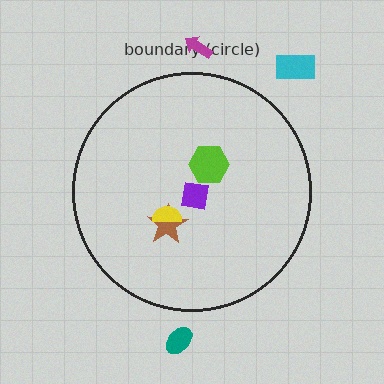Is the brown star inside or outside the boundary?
Inside.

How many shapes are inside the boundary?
4 inside, 3 outside.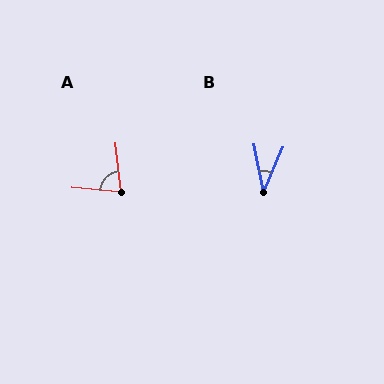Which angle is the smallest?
B, at approximately 34 degrees.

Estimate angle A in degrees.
Approximately 79 degrees.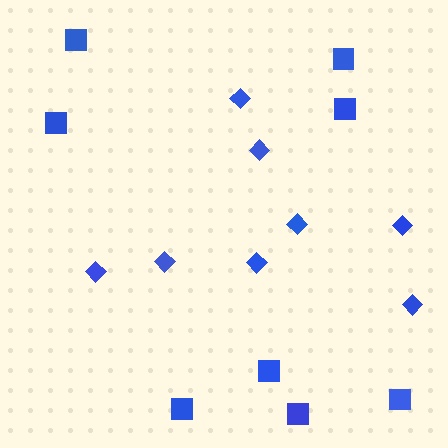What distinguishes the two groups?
There are 2 groups: one group of squares (8) and one group of diamonds (8).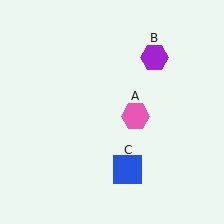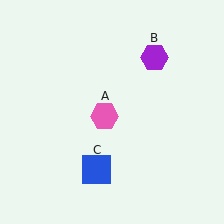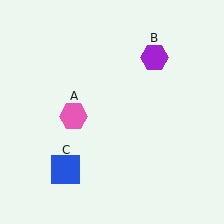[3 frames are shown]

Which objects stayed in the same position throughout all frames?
Purple hexagon (object B) remained stationary.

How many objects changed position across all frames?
2 objects changed position: pink hexagon (object A), blue square (object C).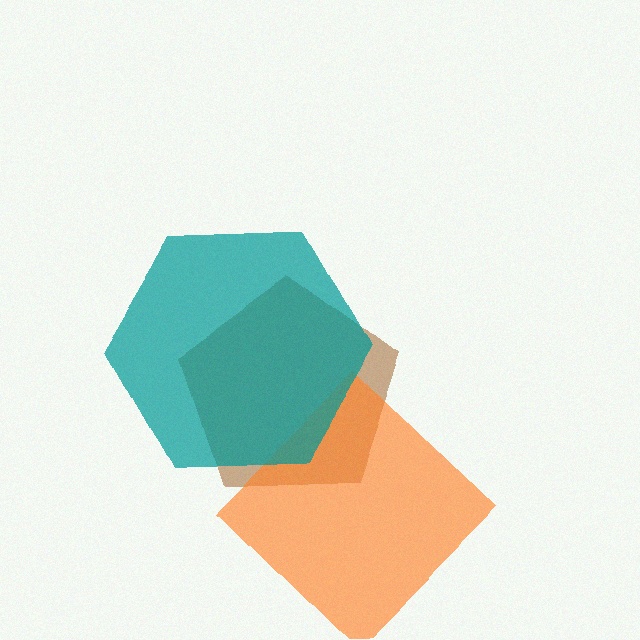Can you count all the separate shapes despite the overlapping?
Yes, there are 3 separate shapes.